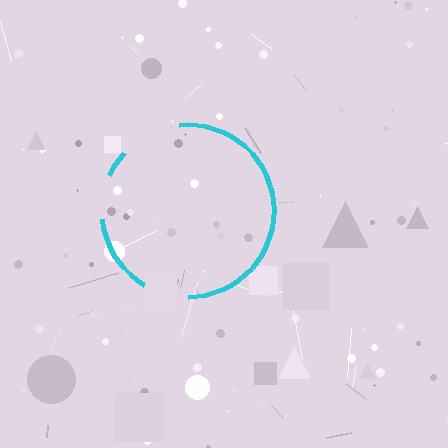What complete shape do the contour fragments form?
The contour fragments form a circle.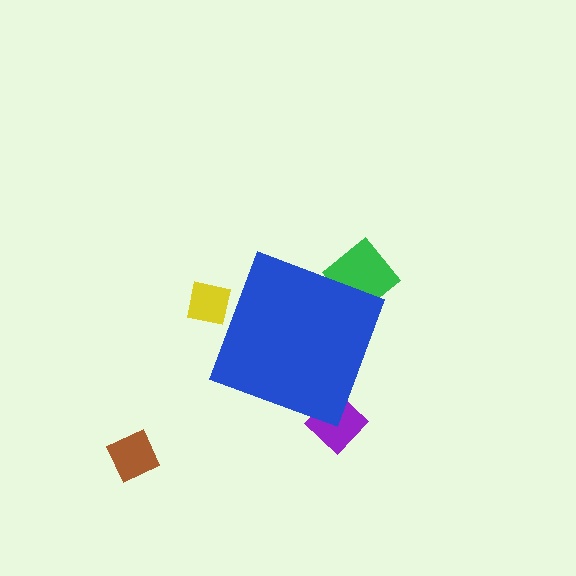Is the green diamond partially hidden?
Yes, the green diamond is partially hidden behind the blue diamond.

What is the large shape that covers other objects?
A blue diamond.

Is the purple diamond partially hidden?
Yes, the purple diamond is partially hidden behind the blue diamond.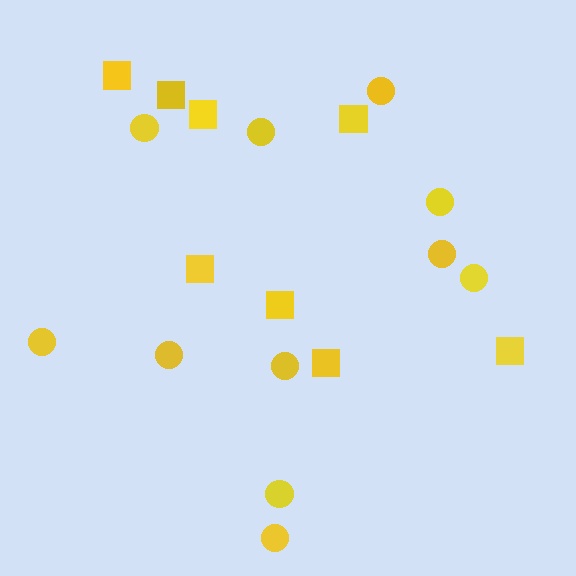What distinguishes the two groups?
There are 2 groups: one group of circles (11) and one group of squares (8).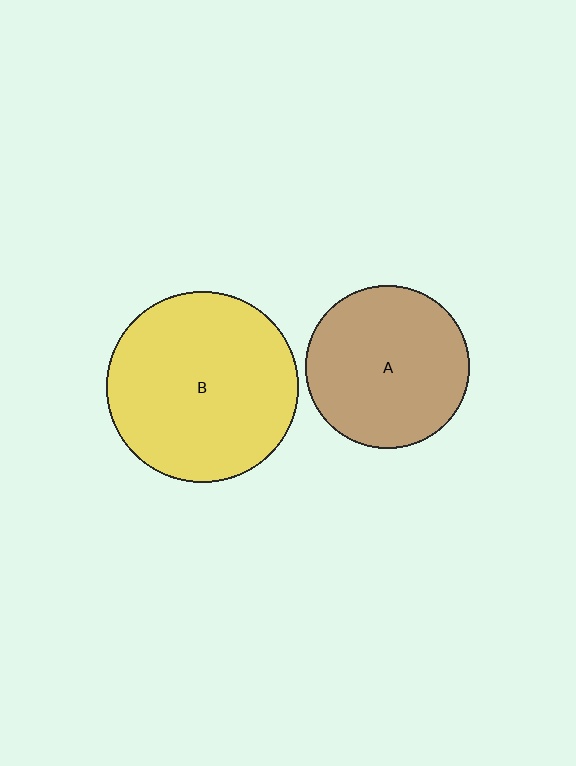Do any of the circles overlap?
No, none of the circles overlap.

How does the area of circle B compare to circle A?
Approximately 1.4 times.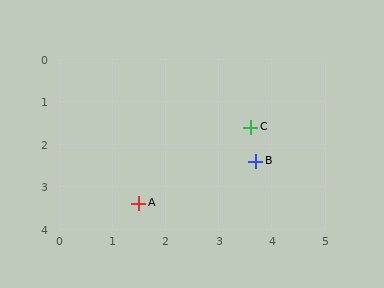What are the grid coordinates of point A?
Point A is at approximately (1.5, 3.4).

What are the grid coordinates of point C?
Point C is at approximately (3.6, 1.6).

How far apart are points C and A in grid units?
Points C and A are about 2.8 grid units apart.